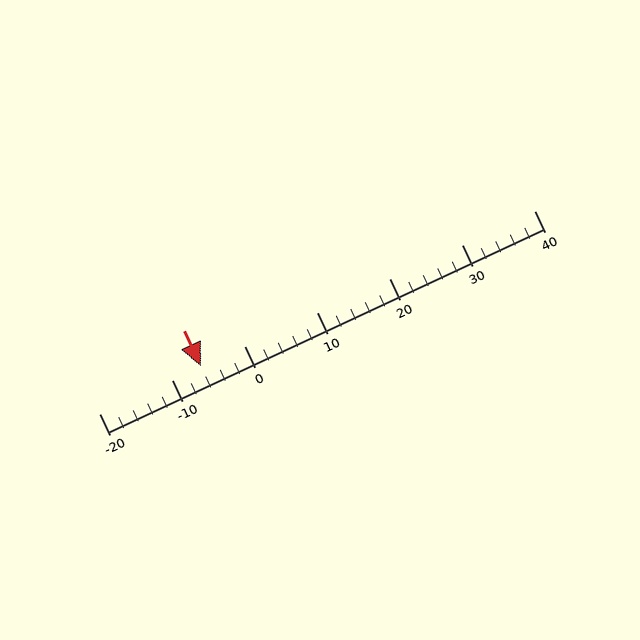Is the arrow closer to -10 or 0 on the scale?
The arrow is closer to -10.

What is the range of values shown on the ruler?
The ruler shows values from -20 to 40.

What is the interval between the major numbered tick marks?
The major tick marks are spaced 10 units apart.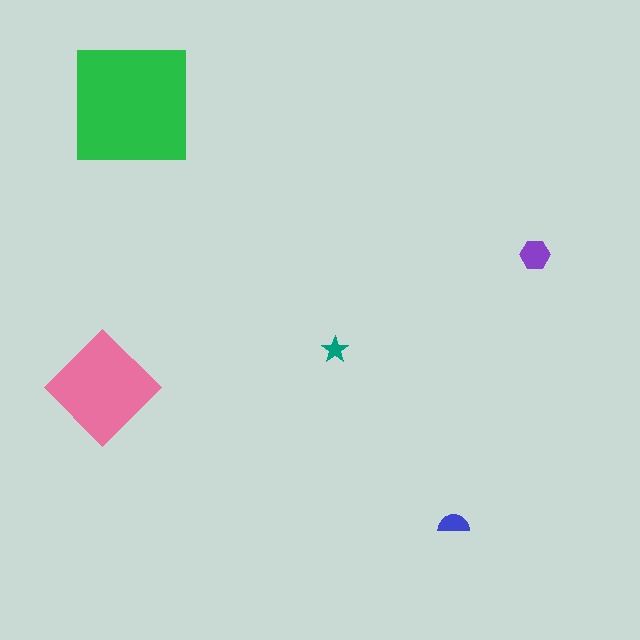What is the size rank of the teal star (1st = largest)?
5th.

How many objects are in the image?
There are 5 objects in the image.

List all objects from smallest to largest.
The teal star, the blue semicircle, the purple hexagon, the pink diamond, the green square.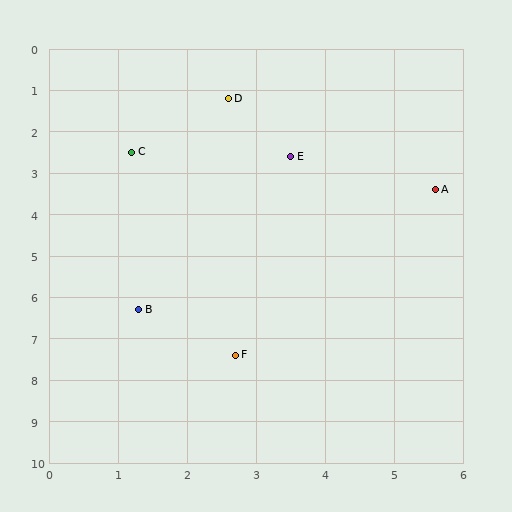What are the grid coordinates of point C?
Point C is at approximately (1.2, 2.5).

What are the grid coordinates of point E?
Point E is at approximately (3.5, 2.6).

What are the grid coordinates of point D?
Point D is at approximately (2.6, 1.2).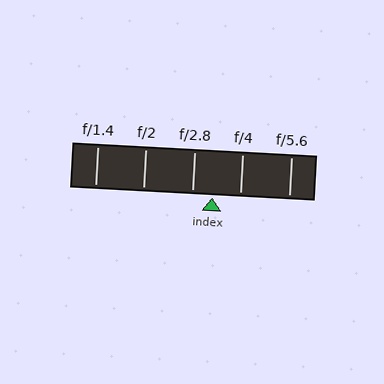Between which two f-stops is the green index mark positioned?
The index mark is between f/2.8 and f/4.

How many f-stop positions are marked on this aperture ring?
There are 5 f-stop positions marked.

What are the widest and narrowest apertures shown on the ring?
The widest aperture shown is f/1.4 and the narrowest is f/5.6.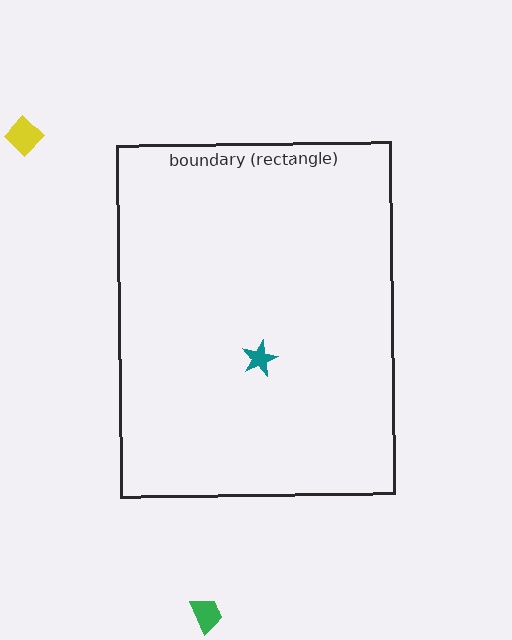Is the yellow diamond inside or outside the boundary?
Outside.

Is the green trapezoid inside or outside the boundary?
Outside.